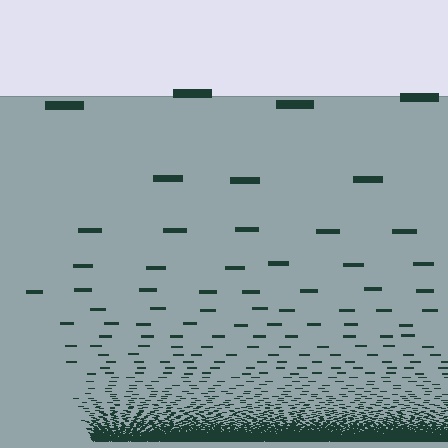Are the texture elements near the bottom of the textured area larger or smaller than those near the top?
Smaller. The gradient is inverted — elements near the bottom are smaller and denser.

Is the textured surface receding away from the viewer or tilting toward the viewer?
The surface appears to tilt toward the viewer. Texture elements get larger and sparser toward the top.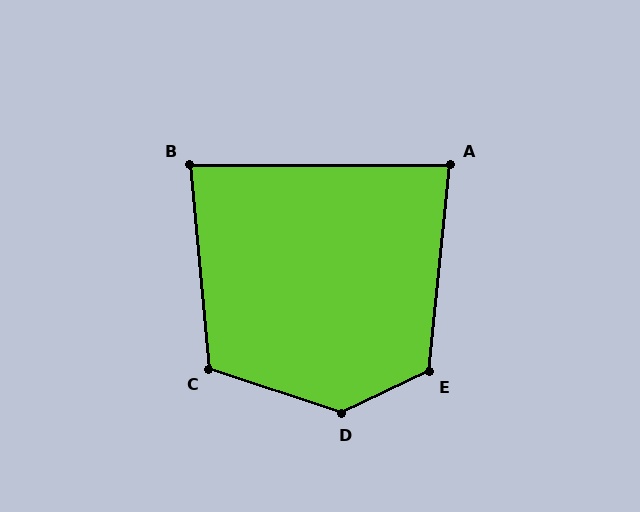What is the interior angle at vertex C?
Approximately 114 degrees (obtuse).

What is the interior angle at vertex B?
Approximately 85 degrees (acute).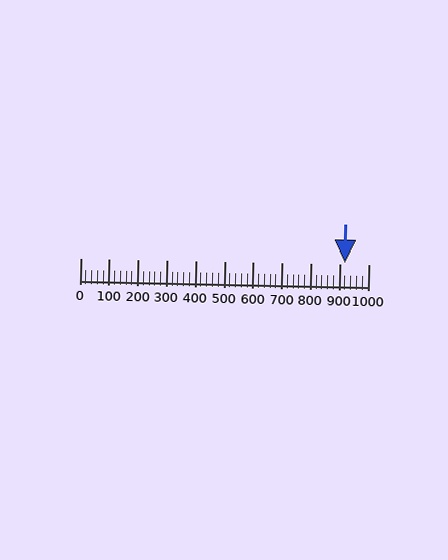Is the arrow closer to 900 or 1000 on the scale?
The arrow is closer to 900.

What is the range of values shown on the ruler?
The ruler shows values from 0 to 1000.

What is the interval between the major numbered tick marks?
The major tick marks are spaced 100 units apart.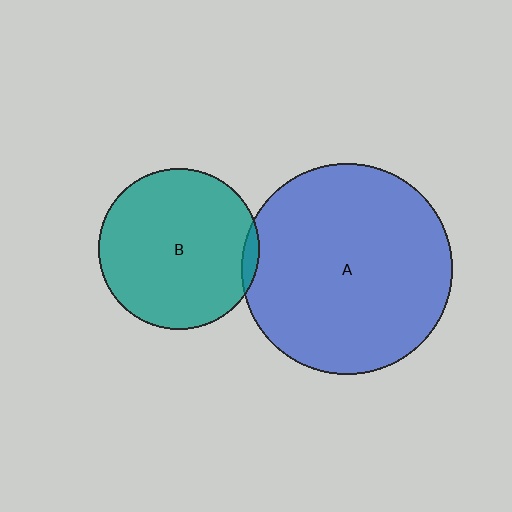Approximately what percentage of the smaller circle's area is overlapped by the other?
Approximately 5%.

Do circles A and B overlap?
Yes.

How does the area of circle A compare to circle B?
Approximately 1.7 times.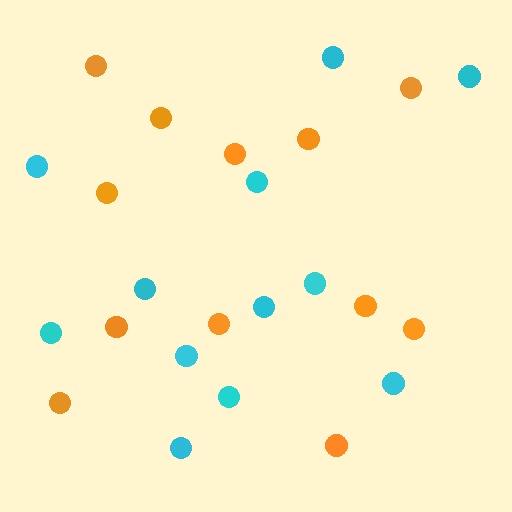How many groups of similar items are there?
There are 2 groups: one group of cyan circles (12) and one group of orange circles (12).